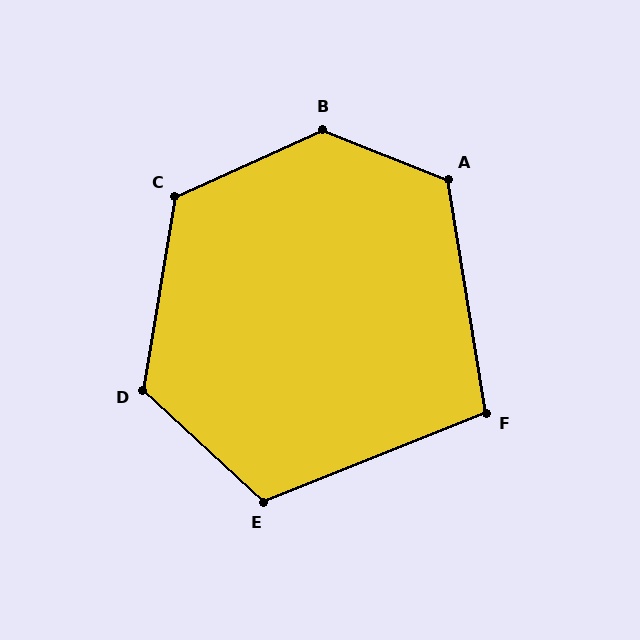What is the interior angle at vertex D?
Approximately 124 degrees (obtuse).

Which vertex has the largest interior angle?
B, at approximately 134 degrees.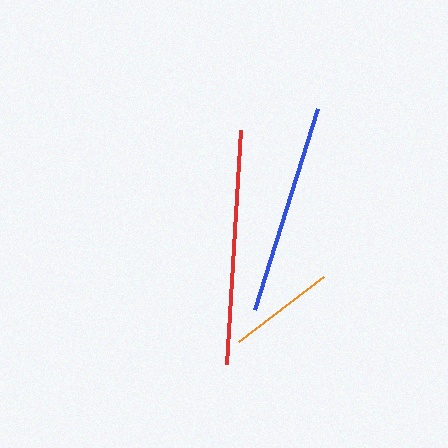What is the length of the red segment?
The red segment is approximately 235 pixels long.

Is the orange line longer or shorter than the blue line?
The blue line is longer than the orange line.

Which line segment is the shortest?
The orange line is the shortest at approximately 107 pixels.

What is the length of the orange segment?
The orange segment is approximately 107 pixels long.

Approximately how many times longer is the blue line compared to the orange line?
The blue line is approximately 2.0 times the length of the orange line.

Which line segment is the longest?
The red line is the longest at approximately 235 pixels.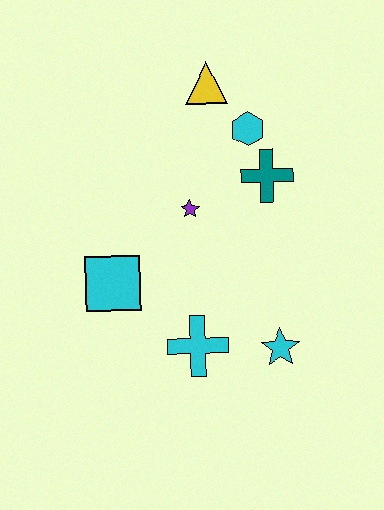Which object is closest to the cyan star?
The cyan cross is closest to the cyan star.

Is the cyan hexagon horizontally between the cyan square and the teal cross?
Yes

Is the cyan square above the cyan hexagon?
No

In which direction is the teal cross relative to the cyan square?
The teal cross is to the right of the cyan square.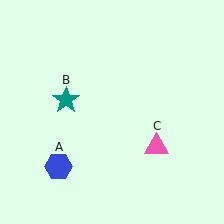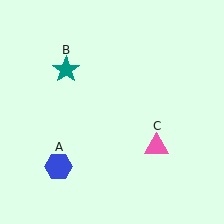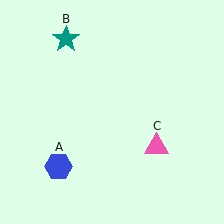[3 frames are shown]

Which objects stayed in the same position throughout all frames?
Blue hexagon (object A) and pink triangle (object C) remained stationary.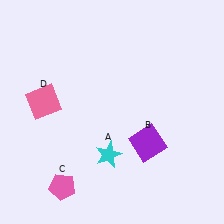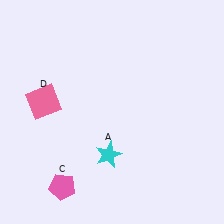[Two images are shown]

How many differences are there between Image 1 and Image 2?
There is 1 difference between the two images.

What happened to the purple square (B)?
The purple square (B) was removed in Image 2. It was in the bottom-right area of Image 1.